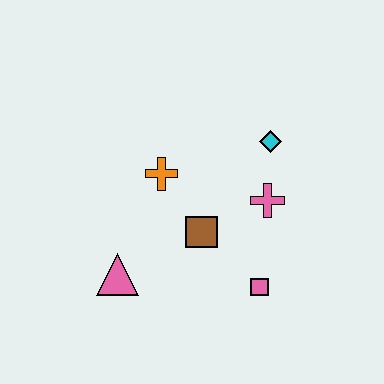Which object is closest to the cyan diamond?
The pink cross is closest to the cyan diamond.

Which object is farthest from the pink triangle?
The cyan diamond is farthest from the pink triangle.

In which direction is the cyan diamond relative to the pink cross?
The cyan diamond is above the pink cross.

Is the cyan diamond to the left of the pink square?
No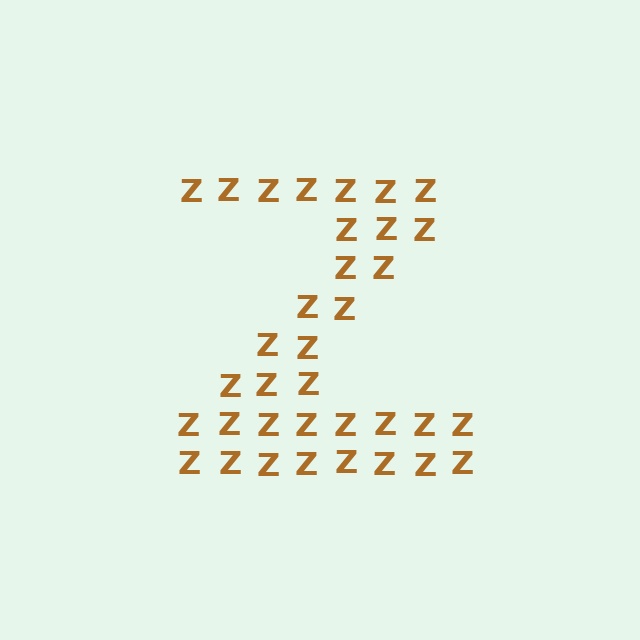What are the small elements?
The small elements are letter Z's.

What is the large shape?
The large shape is the letter Z.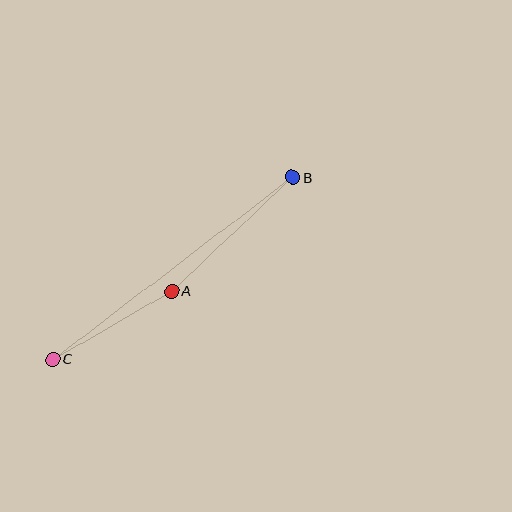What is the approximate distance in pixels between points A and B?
The distance between A and B is approximately 166 pixels.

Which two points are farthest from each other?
Points B and C are farthest from each other.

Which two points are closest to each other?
Points A and C are closest to each other.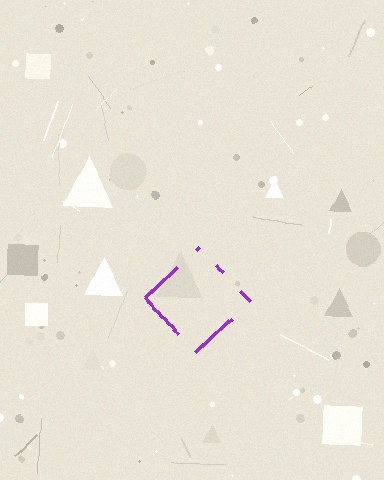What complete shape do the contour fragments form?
The contour fragments form a diamond.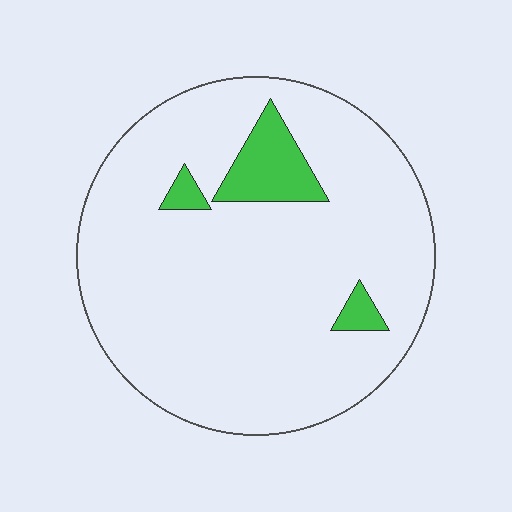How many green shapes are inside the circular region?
3.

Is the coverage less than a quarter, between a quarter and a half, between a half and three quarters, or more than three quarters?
Less than a quarter.